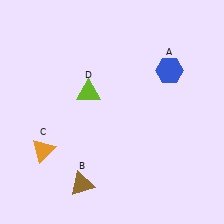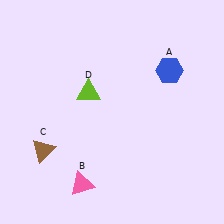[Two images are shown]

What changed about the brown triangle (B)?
In Image 1, B is brown. In Image 2, it changed to pink.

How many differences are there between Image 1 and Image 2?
There are 2 differences between the two images.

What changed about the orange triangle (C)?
In Image 1, C is orange. In Image 2, it changed to brown.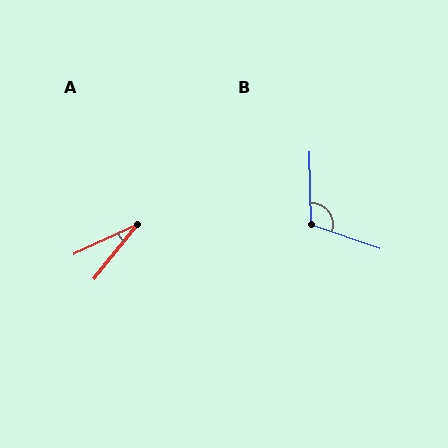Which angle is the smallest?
A, at approximately 26 degrees.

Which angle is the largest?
B, at approximately 110 degrees.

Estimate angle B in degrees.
Approximately 110 degrees.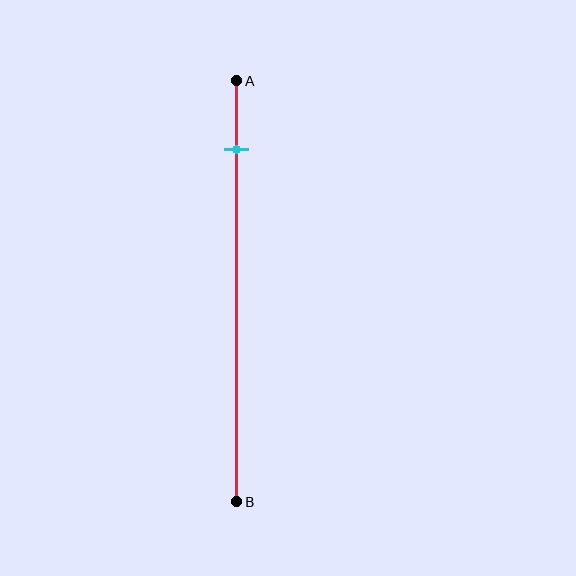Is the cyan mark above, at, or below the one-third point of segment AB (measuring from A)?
The cyan mark is above the one-third point of segment AB.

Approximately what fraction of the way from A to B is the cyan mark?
The cyan mark is approximately 15% of the way from A to B.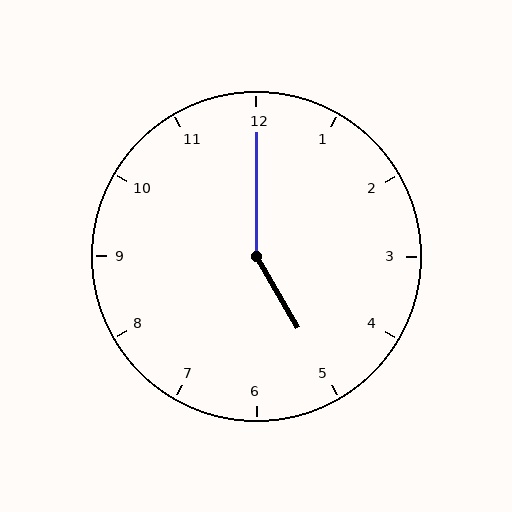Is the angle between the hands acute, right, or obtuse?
It is obtuse.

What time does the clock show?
5:00.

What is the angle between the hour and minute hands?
Approximately 150 degrees.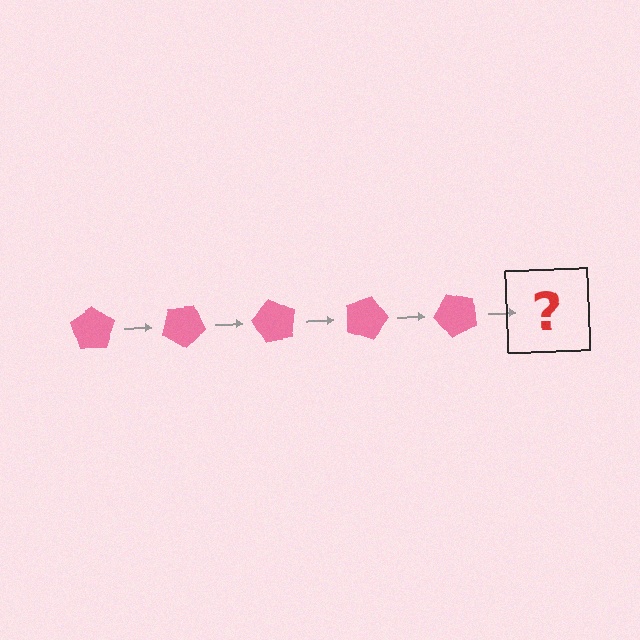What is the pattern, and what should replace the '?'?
The pattern is that the pentagon rotates 30 degrees each step. The '?' should be a pink pentagon rotated 150 degrees.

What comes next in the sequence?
The next element should be a pink pentagon rotated 150 degrees.